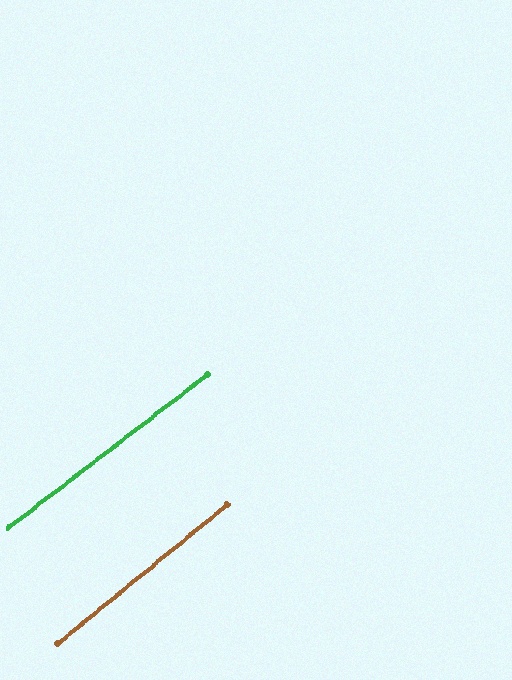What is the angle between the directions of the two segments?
Approximately 2 degrees.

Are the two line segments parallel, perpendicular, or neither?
Parallel — their directions differ by only 1.8°.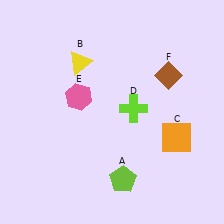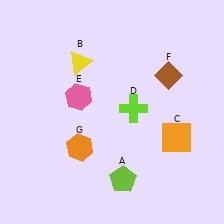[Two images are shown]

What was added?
An orange hexagon (G) was added in Image 2.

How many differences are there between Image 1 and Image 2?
There is 1 difference between the two images.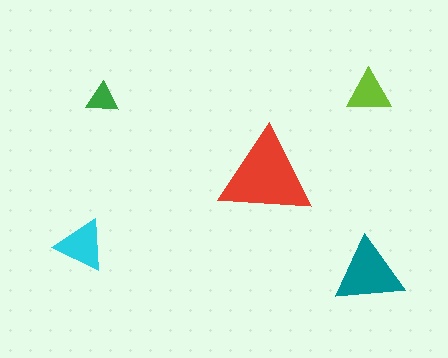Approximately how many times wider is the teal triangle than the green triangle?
About 2 times wider.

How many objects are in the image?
There are 5 objects in the image.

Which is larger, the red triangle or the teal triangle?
The red one.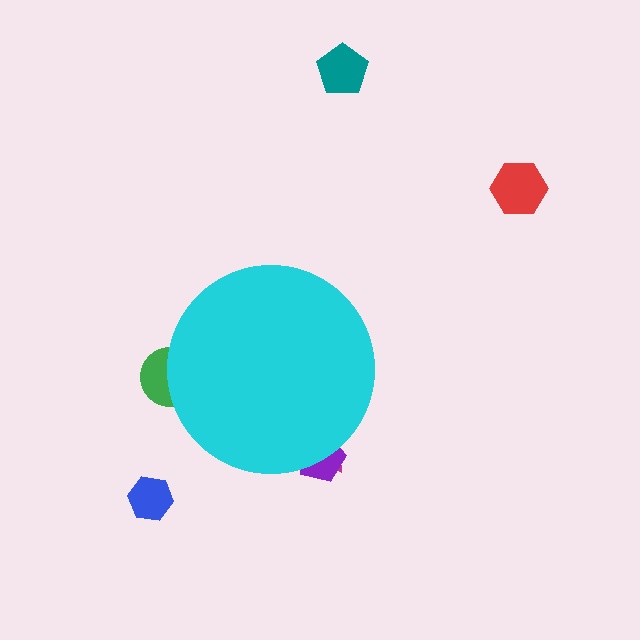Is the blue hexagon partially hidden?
No, the blue hexagon is fully visible.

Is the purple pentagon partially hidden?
Yes, the purple pentagon is partially hidden behind the cyan circle.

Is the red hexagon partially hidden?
No, the red hexagon is fully visible.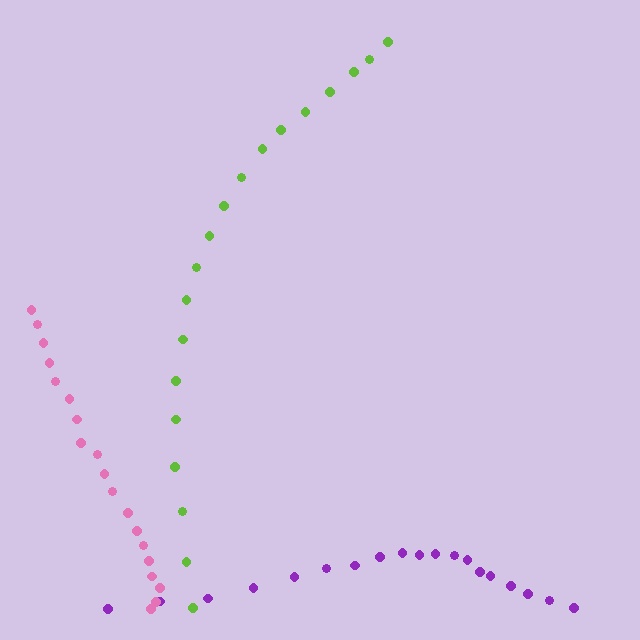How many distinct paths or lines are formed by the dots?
There are 3 distinct paths.